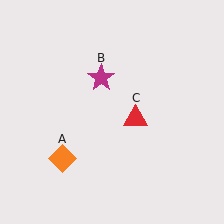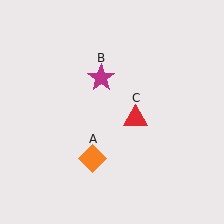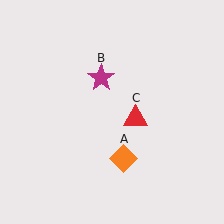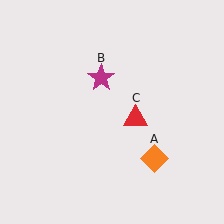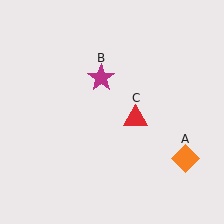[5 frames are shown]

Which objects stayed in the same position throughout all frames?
Magenta star (object B) and red triangle (object C) remained stationary.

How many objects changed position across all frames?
1 object changed position: orange diamond (object A).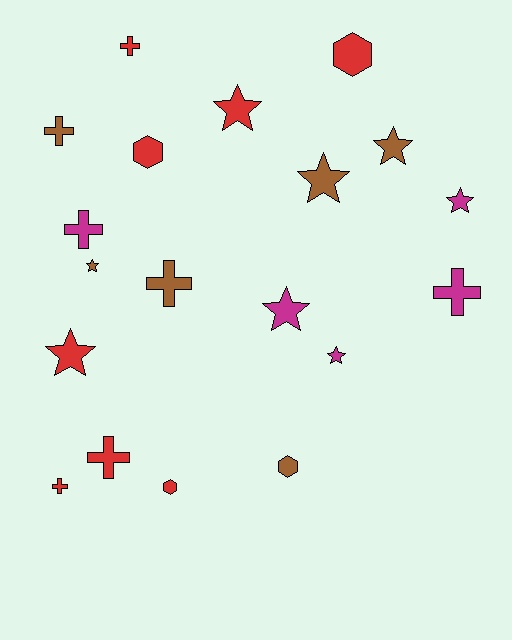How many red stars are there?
There are 2 red stars.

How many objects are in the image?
There are 19 objects.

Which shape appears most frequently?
Star, with 8 objects.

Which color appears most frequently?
Red, with 8 objects.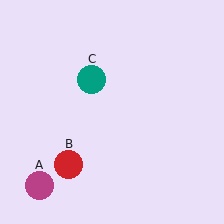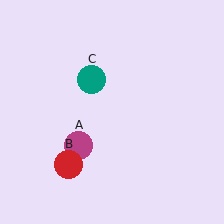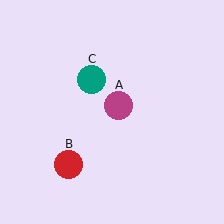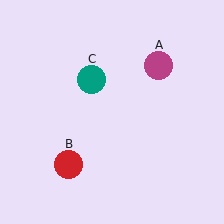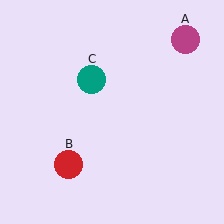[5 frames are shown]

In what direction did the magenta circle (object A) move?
The magenta circle (object A) moved up and to the right.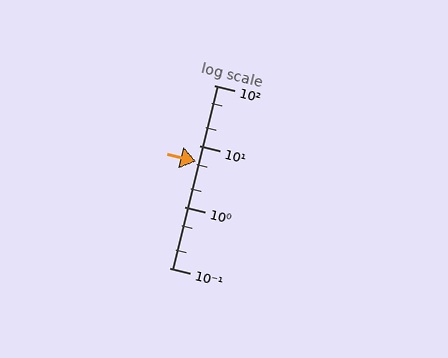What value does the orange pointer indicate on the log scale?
The pointer indicates approximately 5.6.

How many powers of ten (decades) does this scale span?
The scale spans 3 decades, from 0.1 to 100.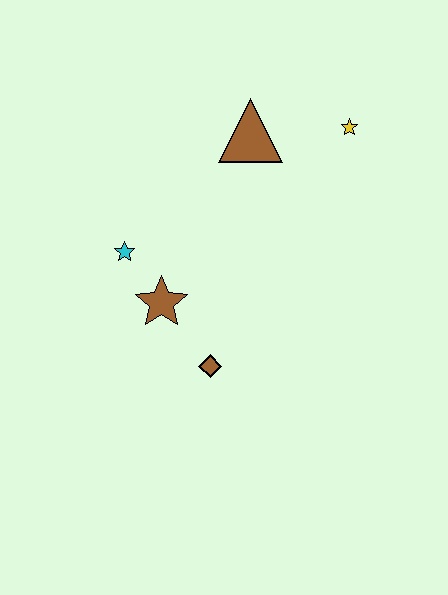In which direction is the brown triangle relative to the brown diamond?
The brown triangle is above the brown diamond.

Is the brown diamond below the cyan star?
Yes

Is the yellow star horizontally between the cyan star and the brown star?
No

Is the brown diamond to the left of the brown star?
No